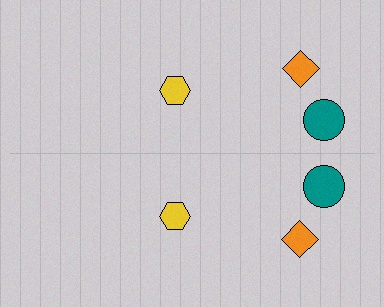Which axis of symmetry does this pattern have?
The pattern has a horizontal axis of symmetry running through the center of the image.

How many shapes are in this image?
There are 6 shapes in this image.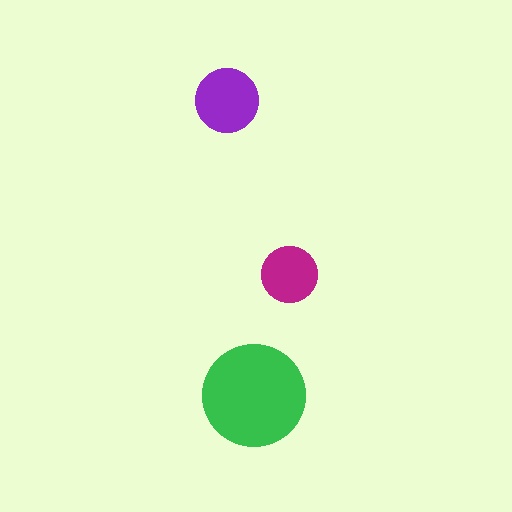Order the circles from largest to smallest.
the green one, the purple one, the magenta one.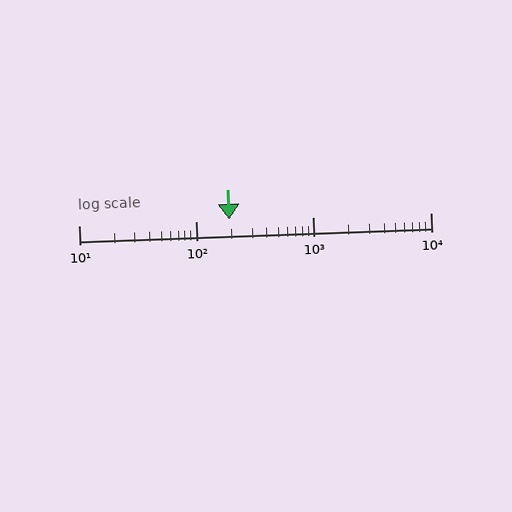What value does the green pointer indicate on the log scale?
The pointer indicates approximately 190.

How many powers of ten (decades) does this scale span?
The scale spans 3 decades, from 10 to 10000.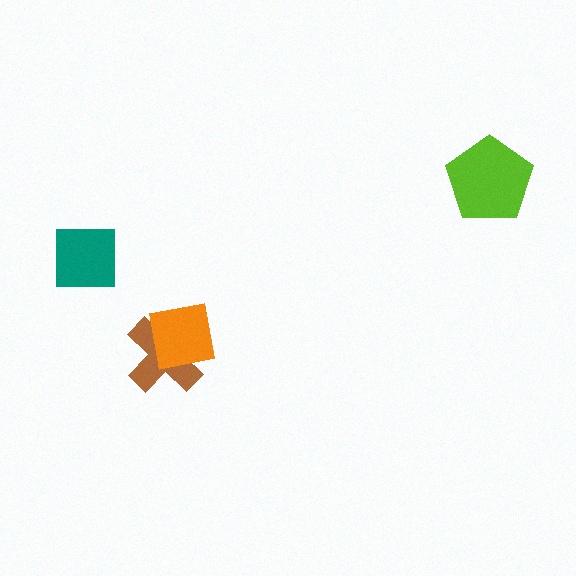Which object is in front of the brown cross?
The orange square is in front of the brown cross.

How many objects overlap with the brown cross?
1 object overlaps with the brown cross.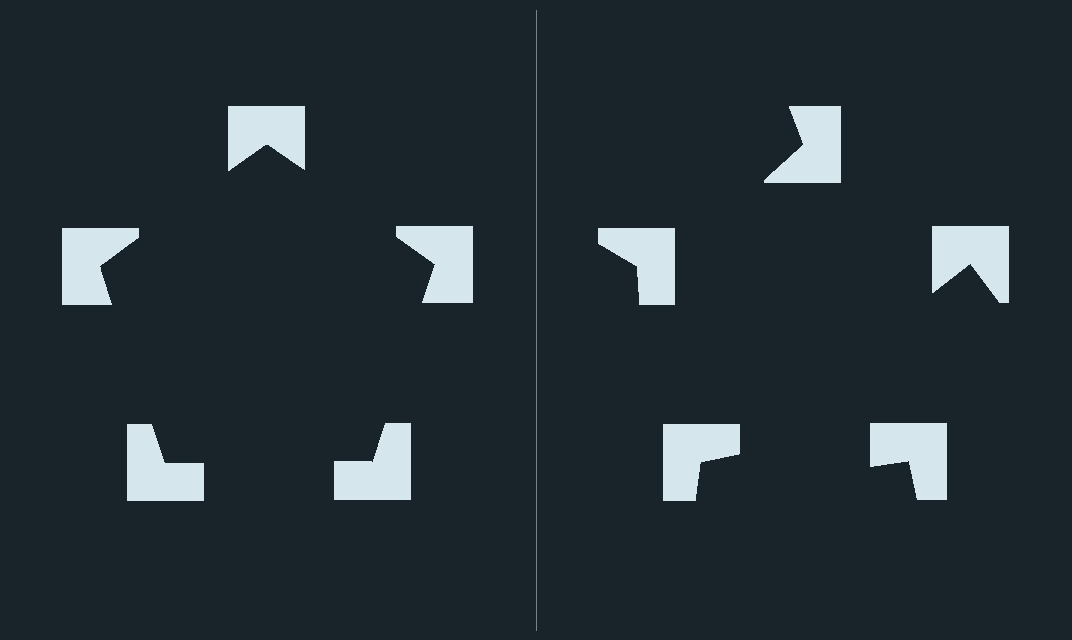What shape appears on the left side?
An illusory pentagon.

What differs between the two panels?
The notched squares are positioned identically on both sides; only the wedge orientations differ. On the left they align to a pentagon; on the right they are misaligned.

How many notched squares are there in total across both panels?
10 — 5 on each side.